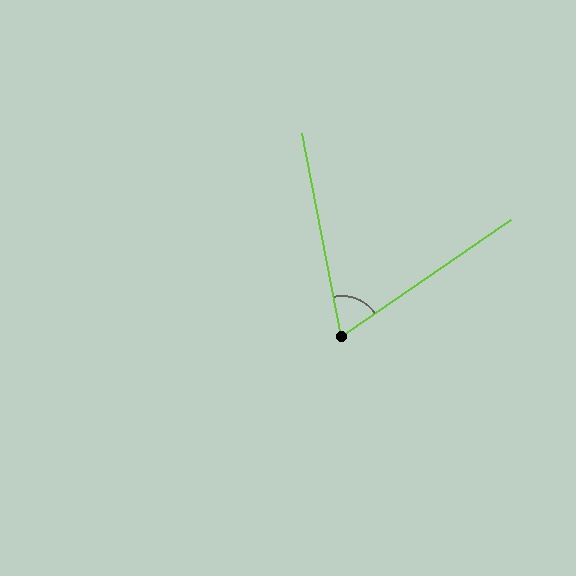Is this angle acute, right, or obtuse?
It is acute.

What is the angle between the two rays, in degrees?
Approximately 66 degrees.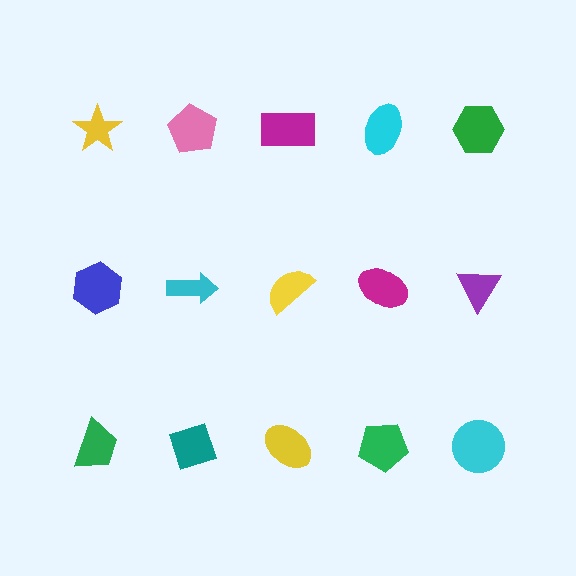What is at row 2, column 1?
A blue hexagon.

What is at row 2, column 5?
A purple triangle.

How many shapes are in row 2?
5 shapes.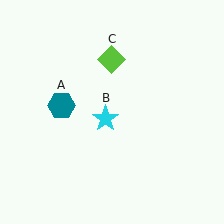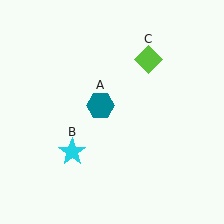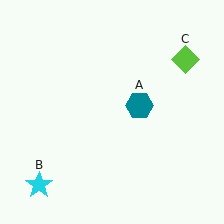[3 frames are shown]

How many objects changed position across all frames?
3 objects changed position: teal hexagon (object A), cyan star (object B), lime diamond (object C).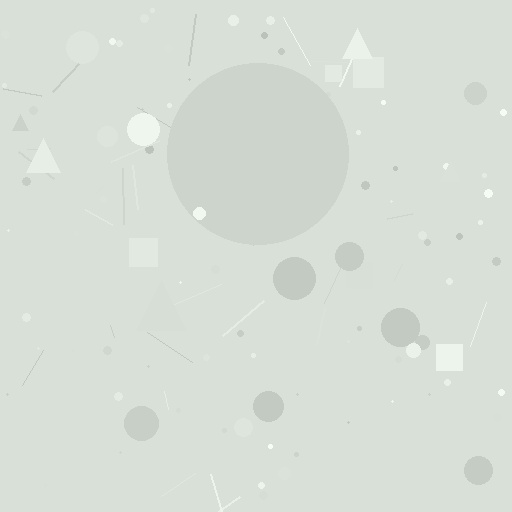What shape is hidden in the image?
A circle is hidden in the image.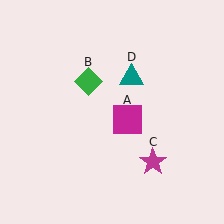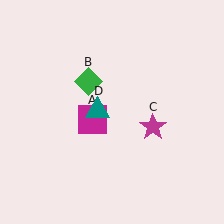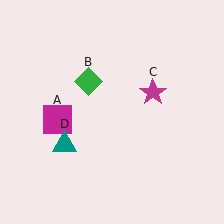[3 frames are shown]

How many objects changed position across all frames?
3 objects changed position: magenta square (object A), magenta star (object C), teal triangle (object D).